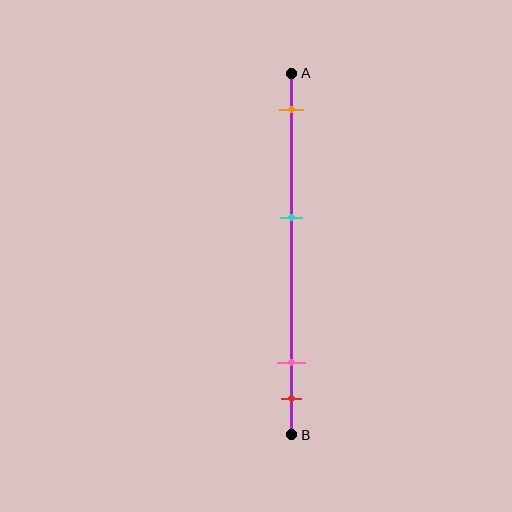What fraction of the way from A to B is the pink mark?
The pink mark is approximately 80% (0.8) of the way from A to B.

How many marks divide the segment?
There are 4 marks dividing the segment.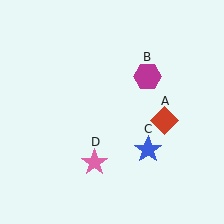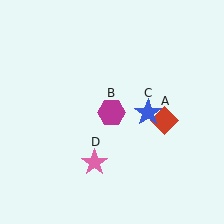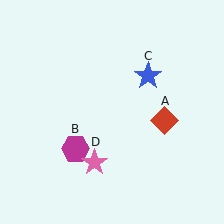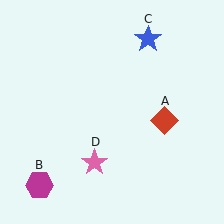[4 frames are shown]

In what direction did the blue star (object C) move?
The blue star (object C) moved up.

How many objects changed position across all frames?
2 objects changed position: magenta hexagon (object B), blue star (object C).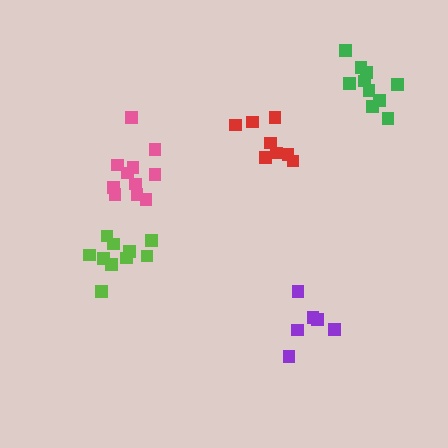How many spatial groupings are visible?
There are 5 spatial groupings.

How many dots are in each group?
Group 1: 11 dots, Group 2: 10 dots, Group 3: 8 dots, Group 4: 6 dots, Group 5: 10 dots (45 total).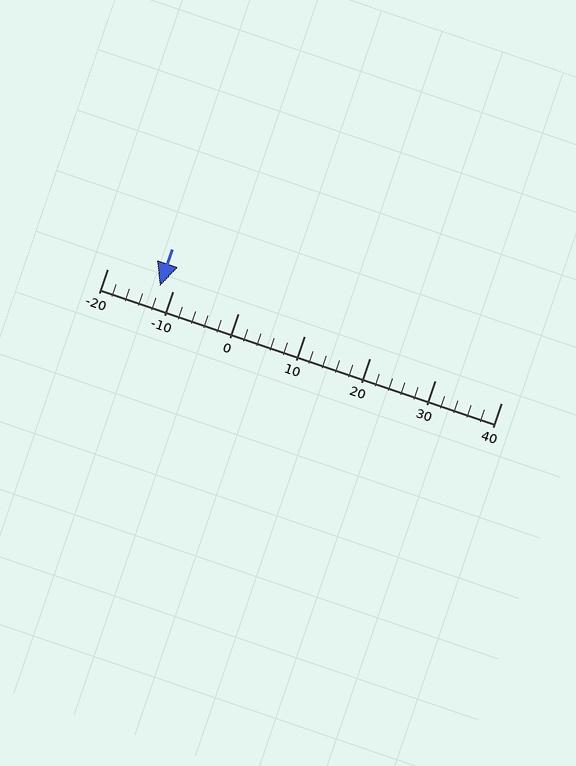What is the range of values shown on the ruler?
The ruler shows values from -20 to 40.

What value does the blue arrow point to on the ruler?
The blue arrow points to approximately -12.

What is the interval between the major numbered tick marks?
The major tick marks are spaced 10 units apart.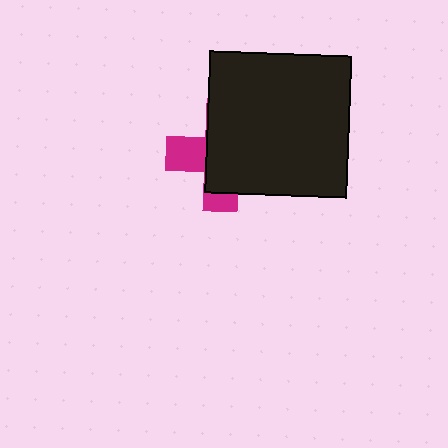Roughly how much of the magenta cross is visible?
A small part of it is visible (roughly 33%).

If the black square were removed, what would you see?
You would see the complete magenta cross.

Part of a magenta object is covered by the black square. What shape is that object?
It is a cross.